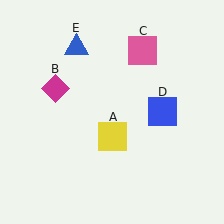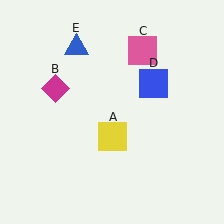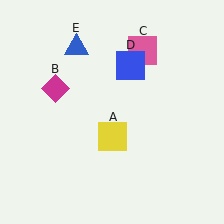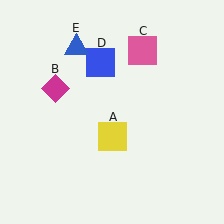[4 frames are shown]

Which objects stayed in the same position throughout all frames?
Yellow square (object A) and magenta diamond (object B) and pink square (object C) and blue triangle (object E) remained stationary.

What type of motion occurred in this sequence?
The blue square (object D) rotated counterclockwise around the center of the scene.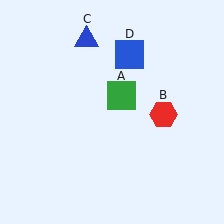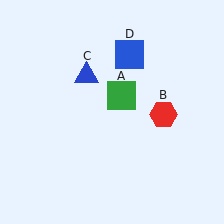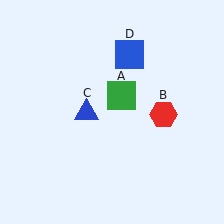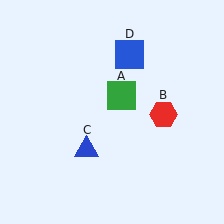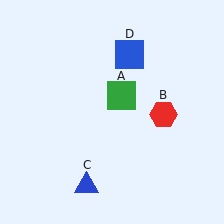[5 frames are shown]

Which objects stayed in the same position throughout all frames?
Green square (object A) and red hexagon (object B) and blue square (object D) remained stationary.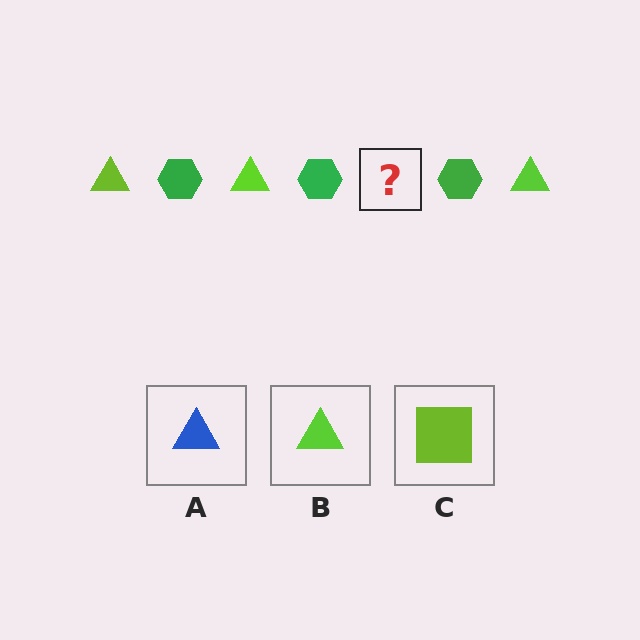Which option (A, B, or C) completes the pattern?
B.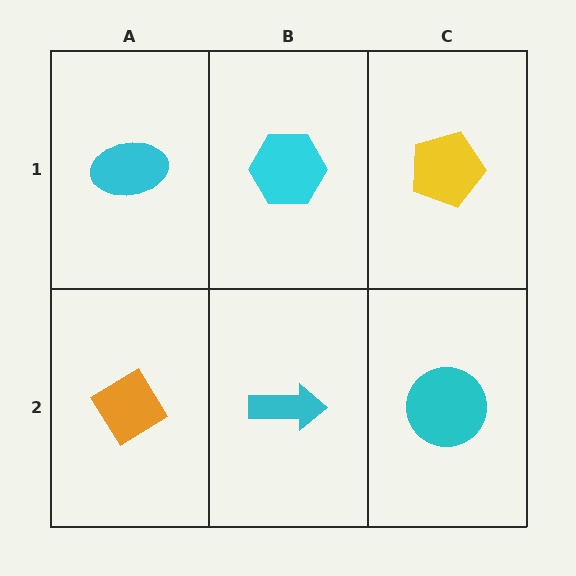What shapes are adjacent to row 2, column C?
A yellow pentagon (row 1, column C), a cyan arrow (row 2, column B).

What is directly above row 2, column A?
A cyan ellipse.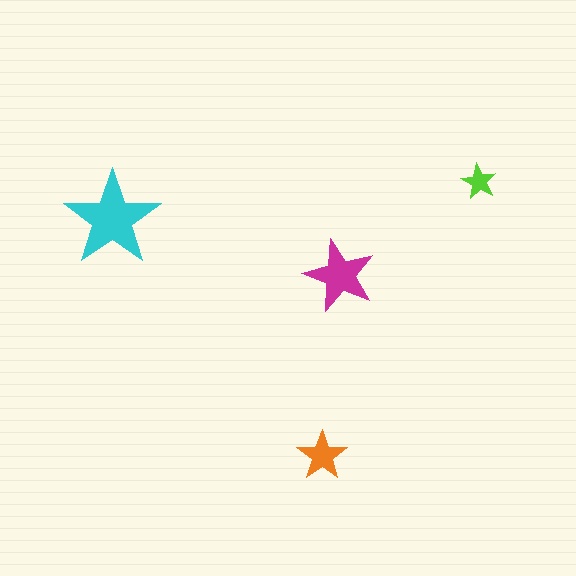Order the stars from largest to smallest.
the cyan one, the magenta one, the orange one, the lime one.